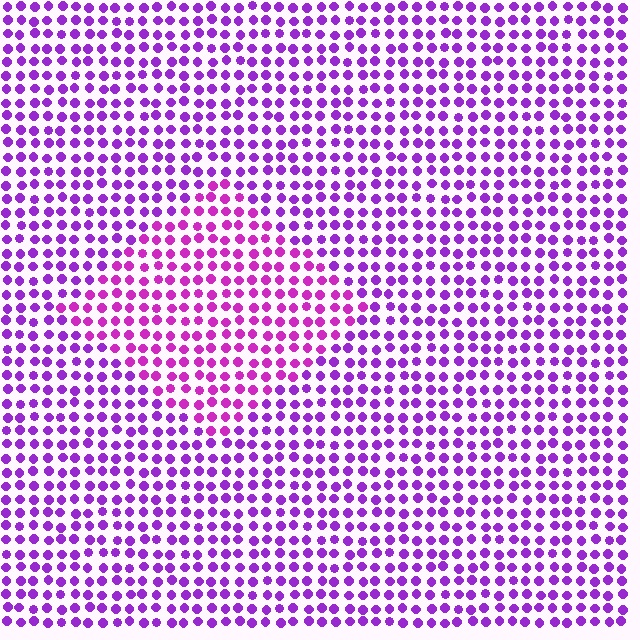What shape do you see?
I see a diamond.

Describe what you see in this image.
The image is filled with small purple elements in a uniform arrangement. A diamond-shaped region is visible where the elements are tinted to a slightly different hue, forming a subtle color boundary.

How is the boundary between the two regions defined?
The boundary is defined purely by a slight shift in hue (about 25 degrees). Spacing, size, and orientation are identical on both sides.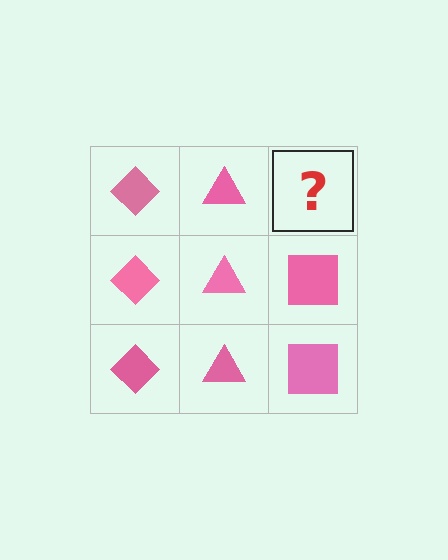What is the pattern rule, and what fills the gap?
The rule is that each column has a consistent shape. The gap should be filled with a pink square.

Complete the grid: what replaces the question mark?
The question mark should be replaced with a pink square.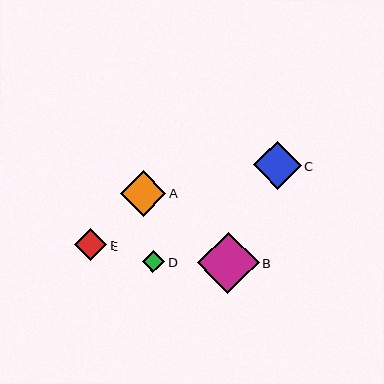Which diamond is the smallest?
Diamond D is the smallest with a size of approximately 22 pixels.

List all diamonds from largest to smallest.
From largest to smallest: B, C, A, E, D.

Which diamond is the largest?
Diamond B is the largest with a size of approximately 62 pixels.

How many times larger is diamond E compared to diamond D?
Diamond E is approximately 1.5 times the size of diamond D.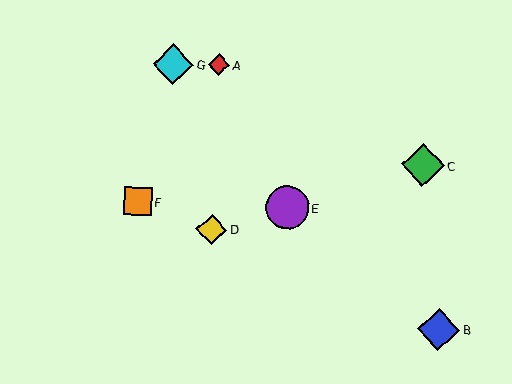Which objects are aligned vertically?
Objects A, D are aligned vertically.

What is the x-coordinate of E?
Object E is at x≈287.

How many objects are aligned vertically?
2 objects (A, D) are aligned vertically.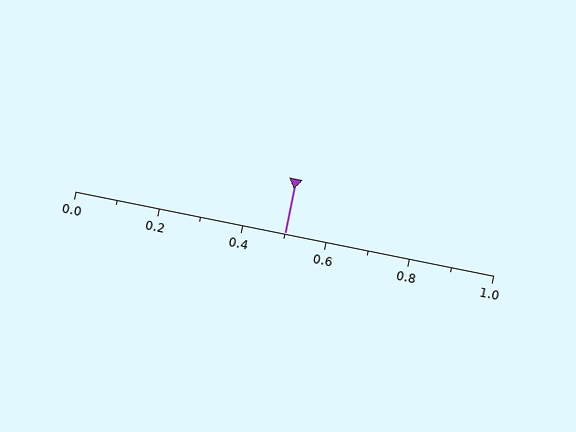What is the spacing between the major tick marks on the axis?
The major ticks are spaced 0.2 apart.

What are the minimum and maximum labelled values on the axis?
The axis runs from 0.0 to 1.0.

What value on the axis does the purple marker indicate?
The marker indicates approximately 0.5.